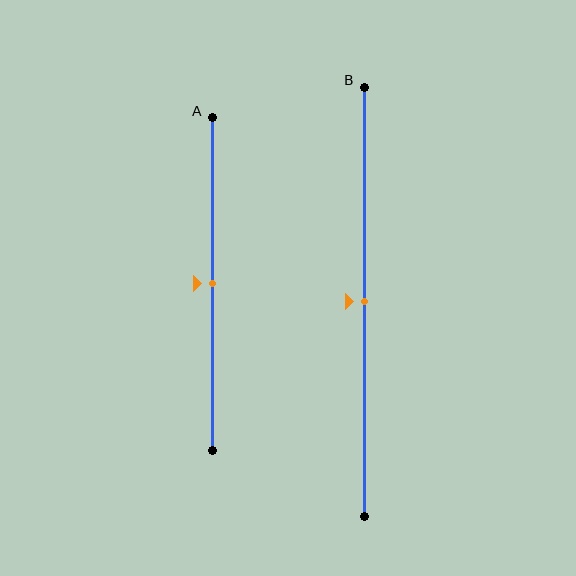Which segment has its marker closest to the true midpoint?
Segment A has its marker closest to the true midpoint.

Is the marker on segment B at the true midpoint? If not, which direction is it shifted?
Yes, the marker on segment B is at the true midpoint.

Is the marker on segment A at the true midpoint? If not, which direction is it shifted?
Yes, the marker on segment A is at the true midpoint.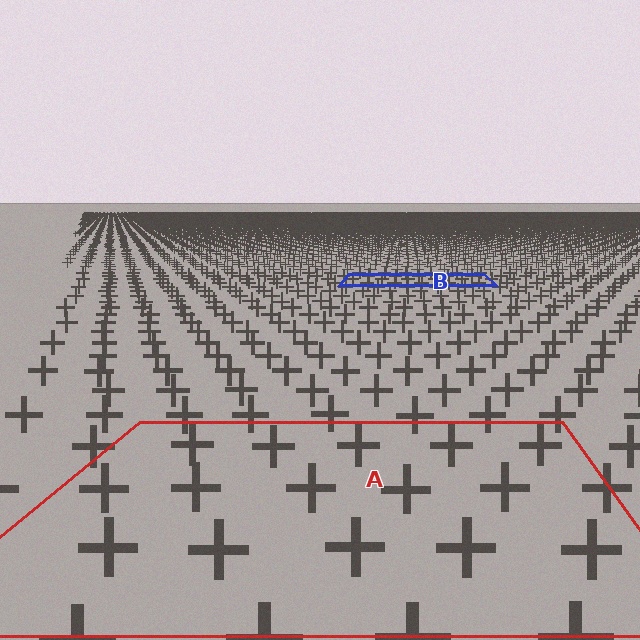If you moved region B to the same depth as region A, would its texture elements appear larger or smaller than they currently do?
They would appear larger. At a closer depth, the same texture elements are projected at a bigger on-screen size.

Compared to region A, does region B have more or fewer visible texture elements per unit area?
Region B has more texture elements per unit area — they are packed more densely because it is farther away.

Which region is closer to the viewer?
Region A is closer. The texture elements there are larger and more spread out.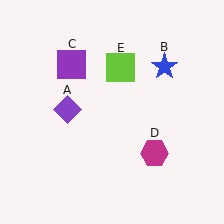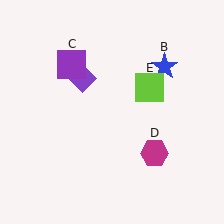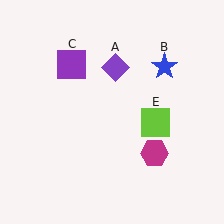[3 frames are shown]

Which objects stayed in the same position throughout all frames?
Blue star (object B) and purple square (object C) and magenta hexagon (object D) remained stationary.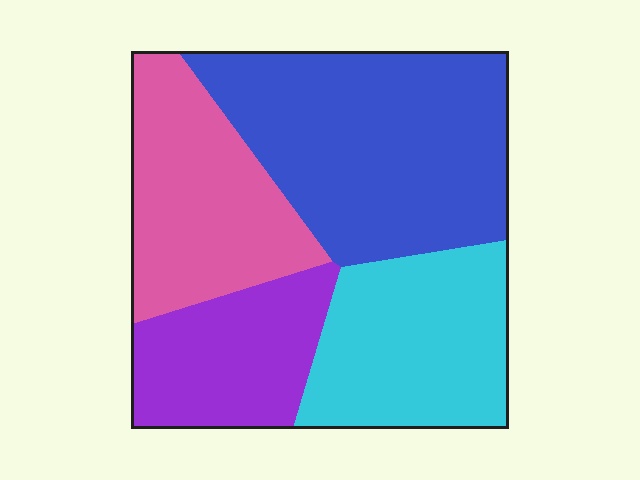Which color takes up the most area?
Blue, at roughly 35%.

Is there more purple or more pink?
Pink.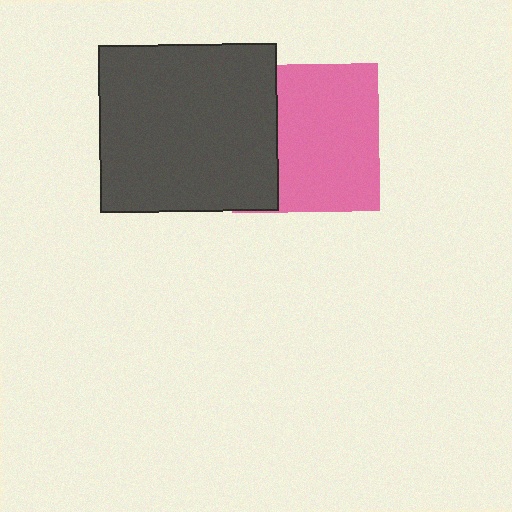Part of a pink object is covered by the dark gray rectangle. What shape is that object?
It is a square.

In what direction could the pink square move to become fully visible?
The pink square could move right. That would shift it out from behind the dark gray rectangle entirely.